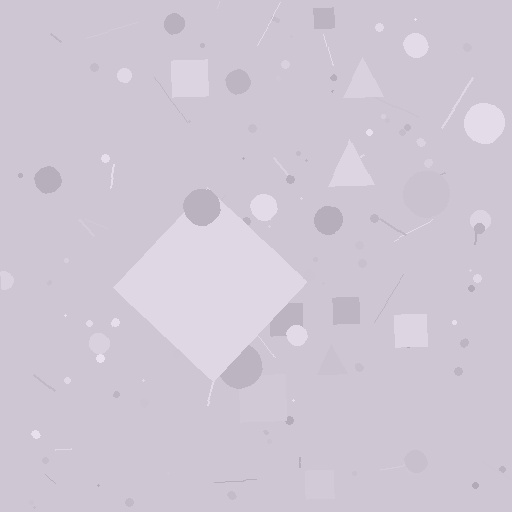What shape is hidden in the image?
A diamond is hidden in the image.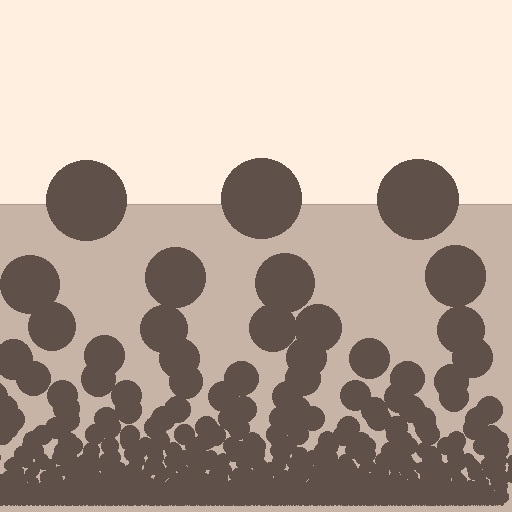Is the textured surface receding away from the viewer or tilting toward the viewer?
The surface appears to tilt toward the viewer. Texture elements get larger and sparser toward the top.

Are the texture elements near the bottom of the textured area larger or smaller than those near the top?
Smaller. The gradient is inverted — elements near the bottom are smaller and denser.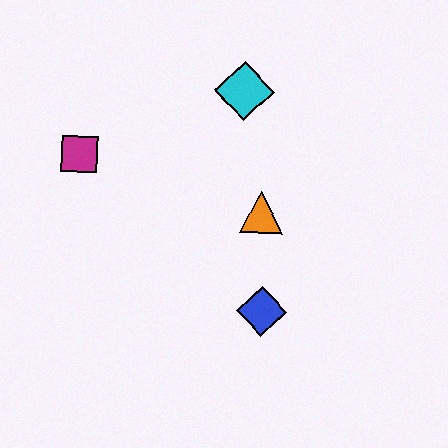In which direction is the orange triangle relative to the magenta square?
The orange triangle is to the right of the magenta square.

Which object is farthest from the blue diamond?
The magenta square is farthest from the blue diamond.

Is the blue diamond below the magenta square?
Yes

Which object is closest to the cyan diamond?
The orange triangle is closest to the cyan diamond.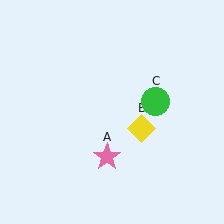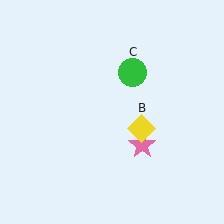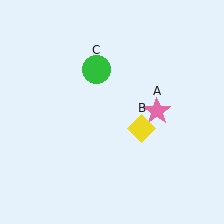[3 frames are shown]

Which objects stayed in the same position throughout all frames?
Yellow diamond (object B) remained stationary.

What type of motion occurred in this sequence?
The pink star (object A), green circle (object C) rotated counterclockwise around the center of the scene.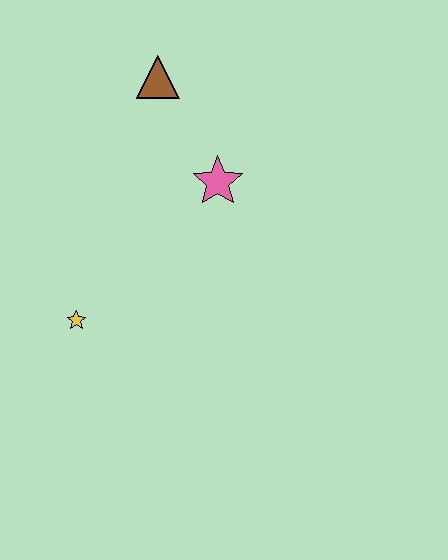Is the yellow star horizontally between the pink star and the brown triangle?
No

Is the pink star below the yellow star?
No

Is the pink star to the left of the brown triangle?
No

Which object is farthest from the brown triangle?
The yellow star is farthest from the brown triangle.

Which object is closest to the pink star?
The brown triangle is closest to the pink star.